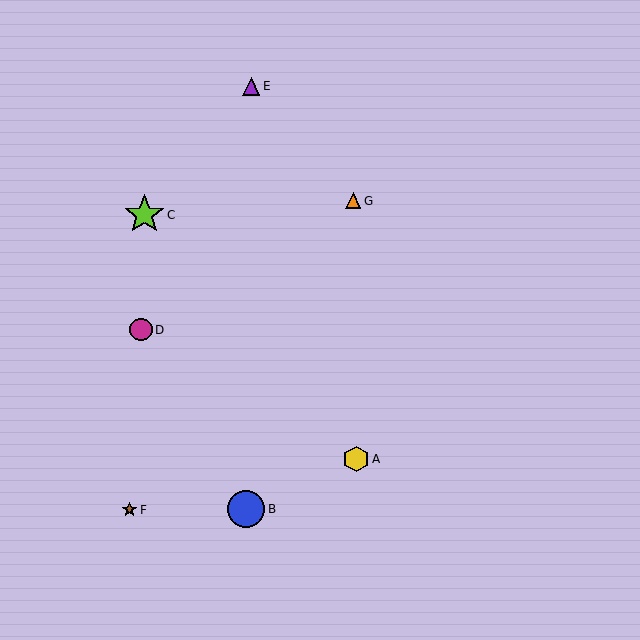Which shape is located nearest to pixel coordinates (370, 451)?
The yellow hexagon (labeled A) at (356, 459) is nearest to that location.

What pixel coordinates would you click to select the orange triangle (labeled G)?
Click at (353, 201) to select the orange triangle G.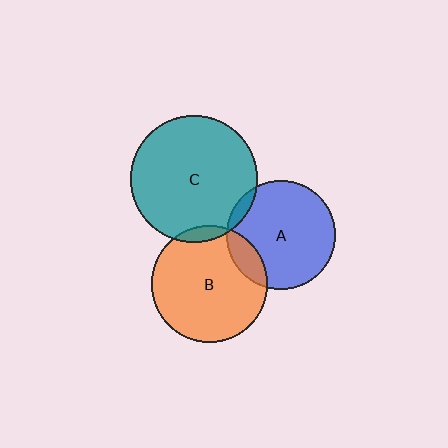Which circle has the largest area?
Circle C (teal).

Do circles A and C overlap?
Yes.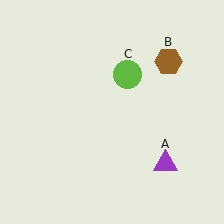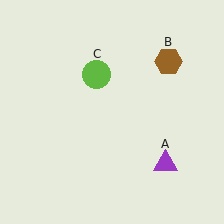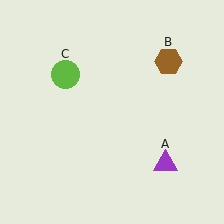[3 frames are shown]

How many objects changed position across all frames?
1 object changed position: lime circle (object C).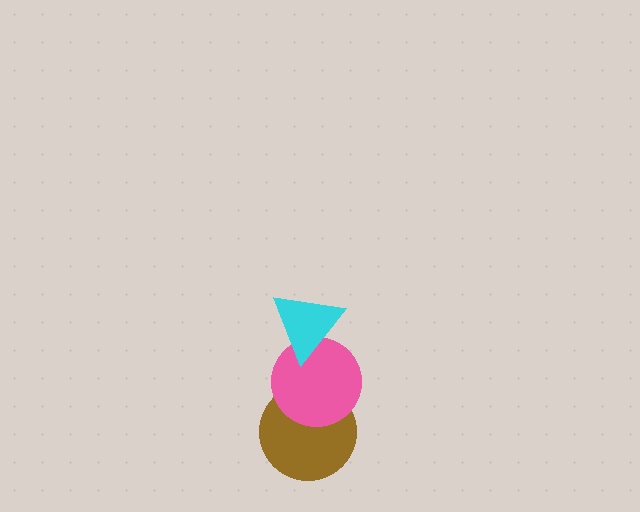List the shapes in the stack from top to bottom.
From top to bottom: the cyan triangle, the pink circle, the brown circle.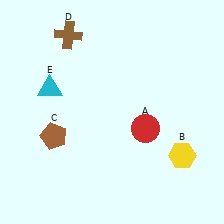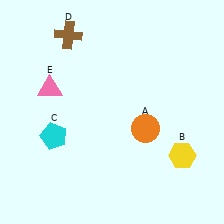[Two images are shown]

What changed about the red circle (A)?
In Image 1, A is red. In Image 2, it changed to orange.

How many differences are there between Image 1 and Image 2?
There are 3 differences between the two images.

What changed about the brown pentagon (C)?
In Image 1, C is brown. In Image 2, it changed to cyan.